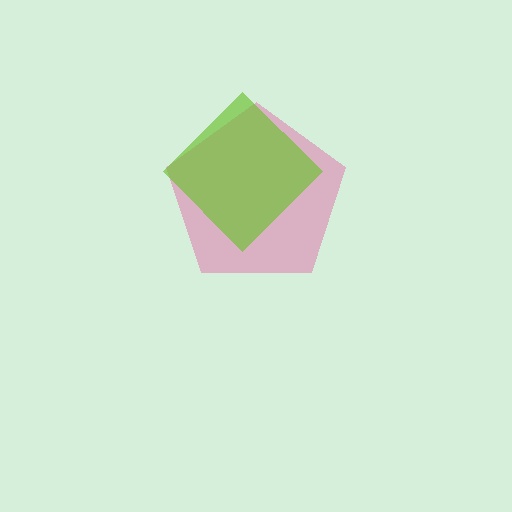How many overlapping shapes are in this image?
There are 2 overlapping shapes in the image.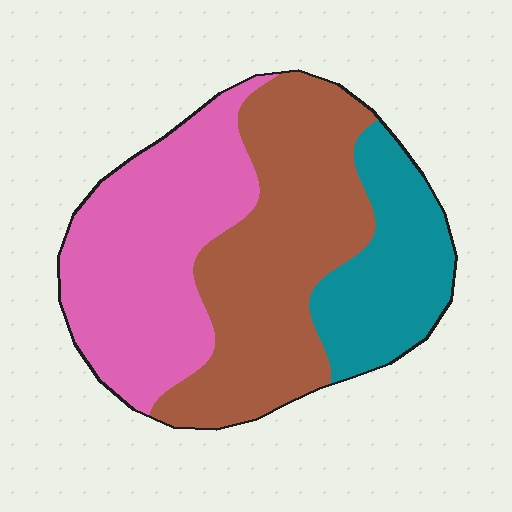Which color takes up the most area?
Brown, at roughly 40%.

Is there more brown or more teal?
Brown.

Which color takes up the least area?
Teal, at roughly 20%.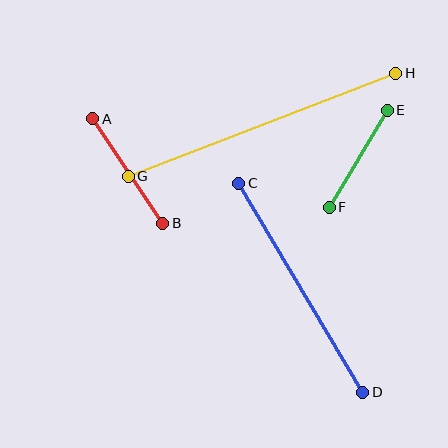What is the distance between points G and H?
The distance is approximately 286 pixels.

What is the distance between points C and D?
The distance is approximately 243 pixels.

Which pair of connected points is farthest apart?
Points G and H are farthest apart.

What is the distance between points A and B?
The distance is approximately 126 pixels.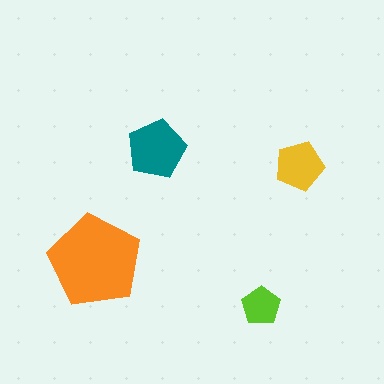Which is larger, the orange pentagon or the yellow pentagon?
The orange one.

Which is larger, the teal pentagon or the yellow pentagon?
The teal one.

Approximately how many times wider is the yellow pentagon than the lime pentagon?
About 1.5 times wider.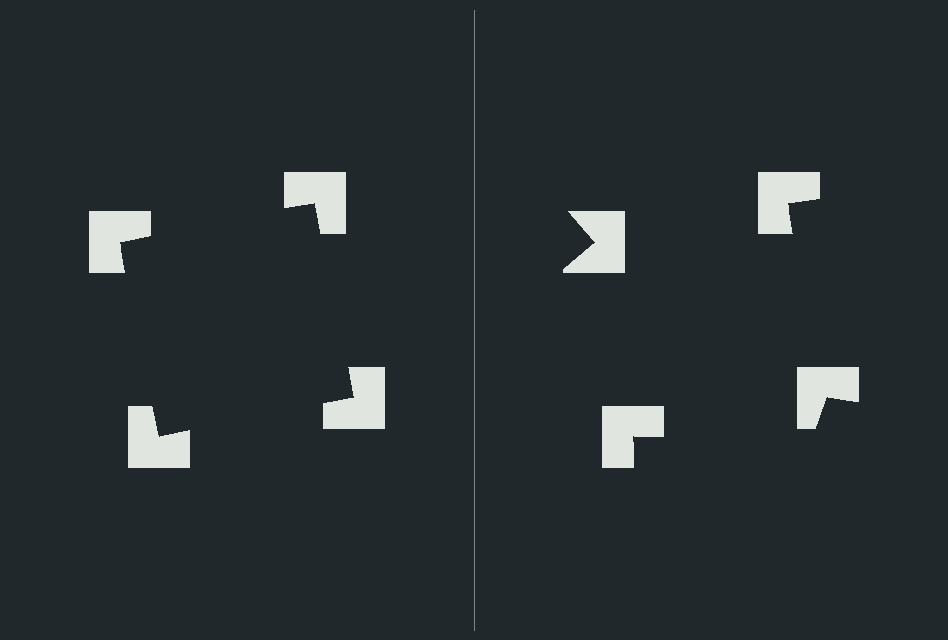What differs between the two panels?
The notched squares are positioned identically on both sides; only the wedge orientations differ. On the left they align to a square; on the right they are misaligned.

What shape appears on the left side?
An illusory square.